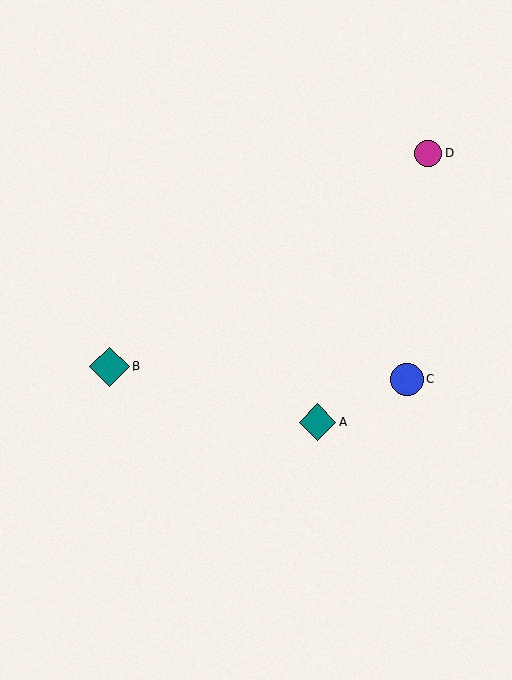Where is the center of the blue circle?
The center of the blue circle is at (407, 380).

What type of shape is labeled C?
Shape C is a blue circle.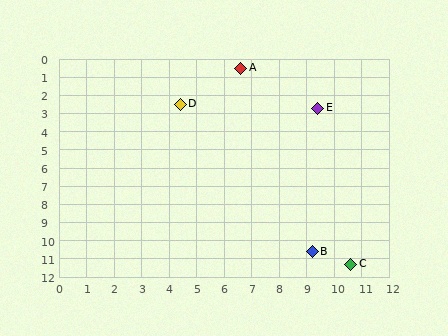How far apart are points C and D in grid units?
Points C and D are about 10.8 grid units apart.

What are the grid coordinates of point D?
Point D is at approximately (4.4, 2.5).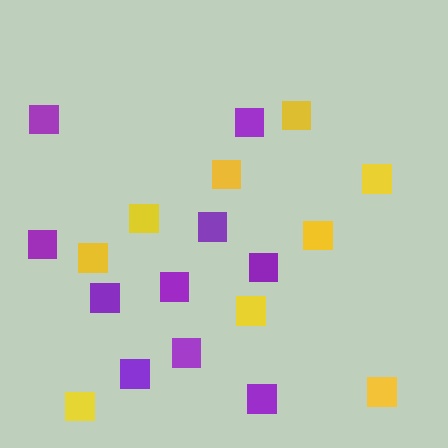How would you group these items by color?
There are 2 groups: one group of yellow squares (9) and one group of purple squares (10).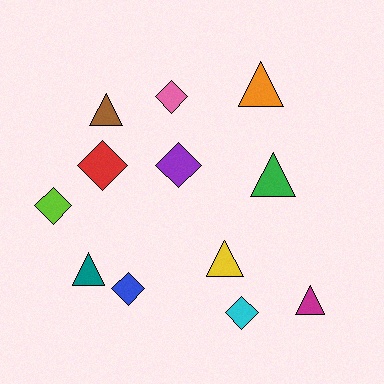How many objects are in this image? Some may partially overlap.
There are 12 objects.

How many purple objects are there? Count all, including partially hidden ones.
There is 1 purple object.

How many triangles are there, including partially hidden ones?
There are 6 triangles.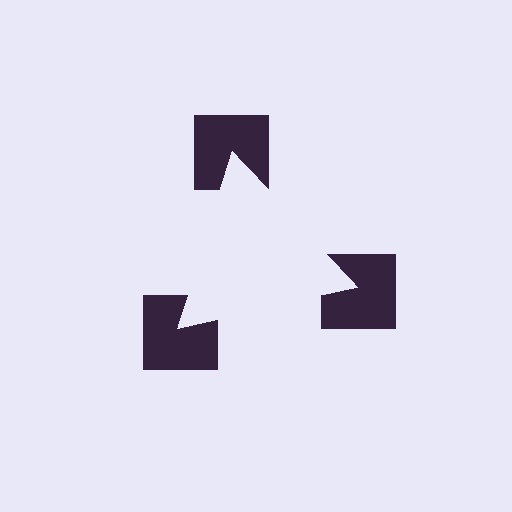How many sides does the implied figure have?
3 sides.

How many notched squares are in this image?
There are 3 — one at each vertex of the illusory triangle.